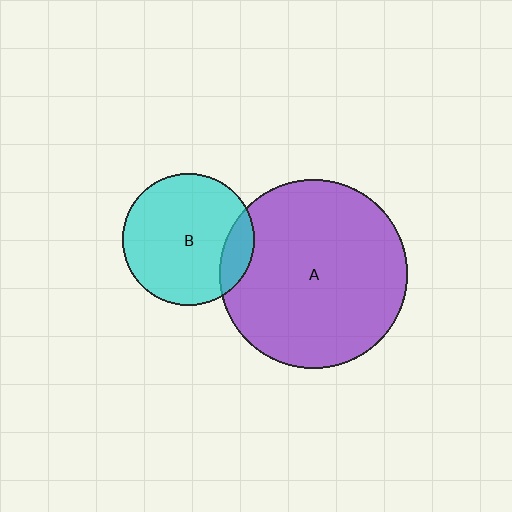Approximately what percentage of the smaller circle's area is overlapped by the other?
Approximately 15%.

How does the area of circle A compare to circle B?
Approximately 2.1 times.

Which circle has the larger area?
Circle A (purple).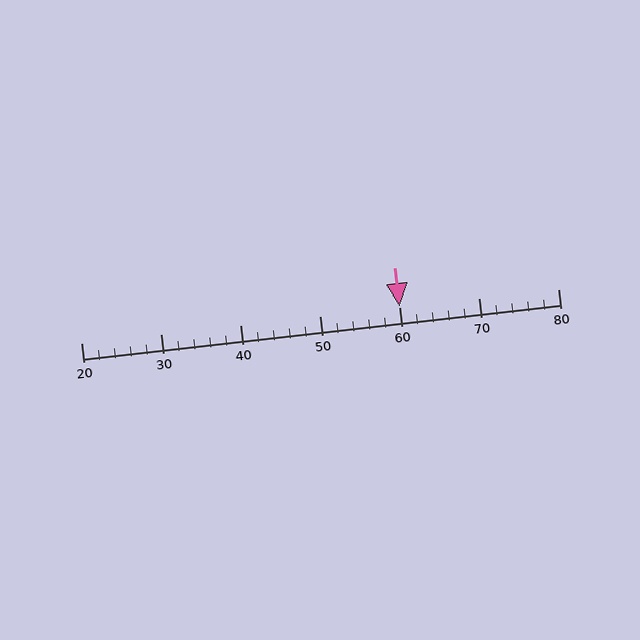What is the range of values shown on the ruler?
The ruler shows values from 20 to 80.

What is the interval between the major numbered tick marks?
The major tick marks are spaced 10 units apart.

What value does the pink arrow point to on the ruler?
The pink arrow points to approximately 60.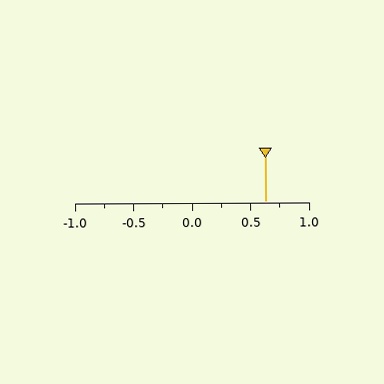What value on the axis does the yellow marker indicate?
The marker indicates approximately 0.62.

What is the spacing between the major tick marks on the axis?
The major ticks are spaced 0.5 apart.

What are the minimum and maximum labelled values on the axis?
The axis runs from -1.0 to 1.0.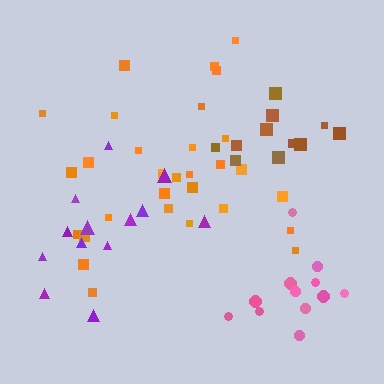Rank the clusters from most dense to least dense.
brown, pink, orange, purple.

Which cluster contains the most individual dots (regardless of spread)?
Orange (32).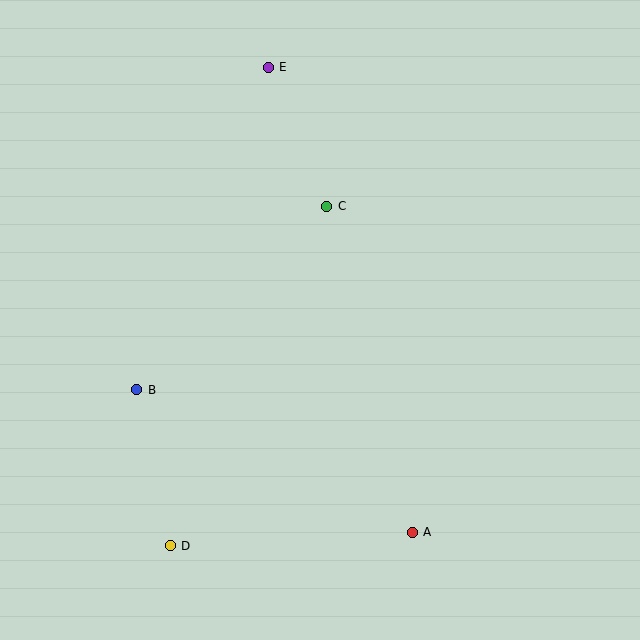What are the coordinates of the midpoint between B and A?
The midpoint between B and A is at (275, 461).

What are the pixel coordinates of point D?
Point D is at (170, 546).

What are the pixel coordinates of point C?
Point C is at (327, 206).